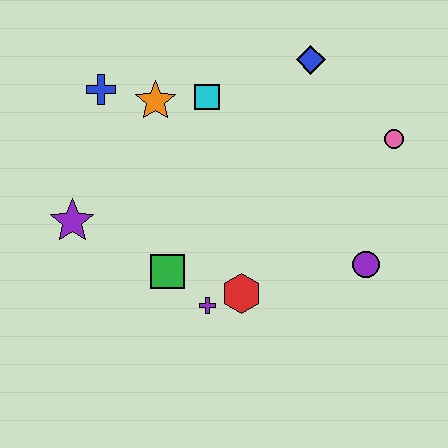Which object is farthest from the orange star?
The purple circle is farthest from the orange star.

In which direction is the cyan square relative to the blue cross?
The cyan square is to the right of the blue cross.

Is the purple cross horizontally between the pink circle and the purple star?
Yes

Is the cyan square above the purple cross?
Yes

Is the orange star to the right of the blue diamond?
No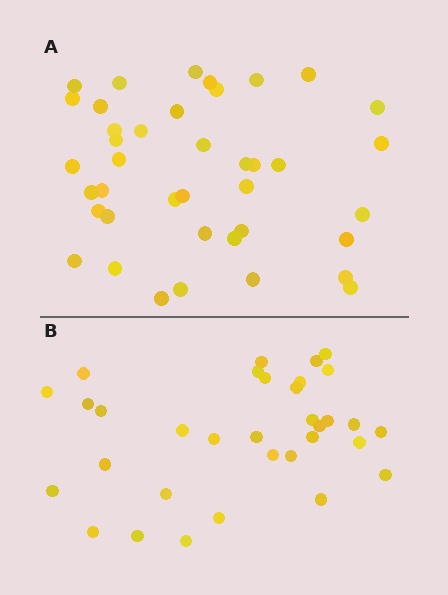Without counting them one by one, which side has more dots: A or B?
Region A (the top region) has more dots.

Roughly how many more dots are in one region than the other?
Region A has roughly 8 or so more dots than region B.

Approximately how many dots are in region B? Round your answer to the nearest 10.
About 30 dots. (The exact count is 33, which rounds to 30.)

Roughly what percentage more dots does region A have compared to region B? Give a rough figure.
About 20% more.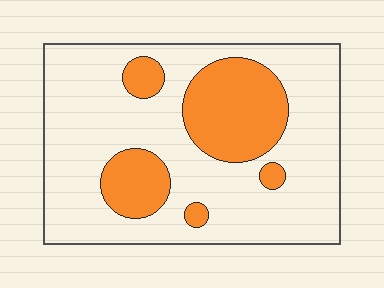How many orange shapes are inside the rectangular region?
5.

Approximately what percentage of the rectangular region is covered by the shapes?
Approximately 25%.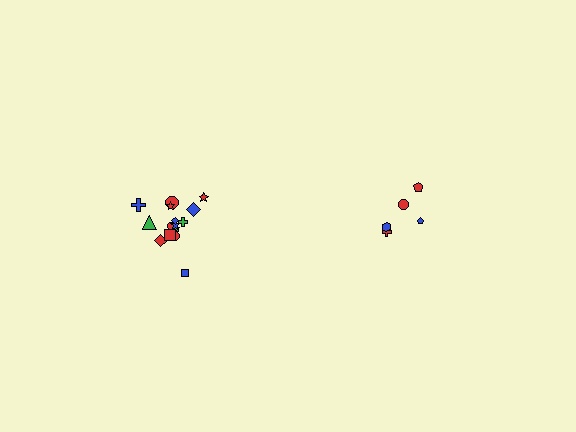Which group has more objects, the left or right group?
The left group.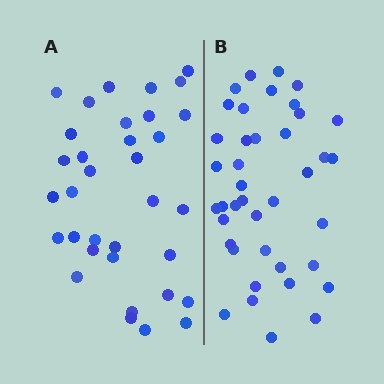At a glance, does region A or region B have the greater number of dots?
Region B (the right region) has more dots.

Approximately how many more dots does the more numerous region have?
Region B has about 6 more dots than region A.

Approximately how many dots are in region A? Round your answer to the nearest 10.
About 30 dots. (The exact count is 34, which rounds to 30.)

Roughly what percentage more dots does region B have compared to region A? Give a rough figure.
About 20% more.